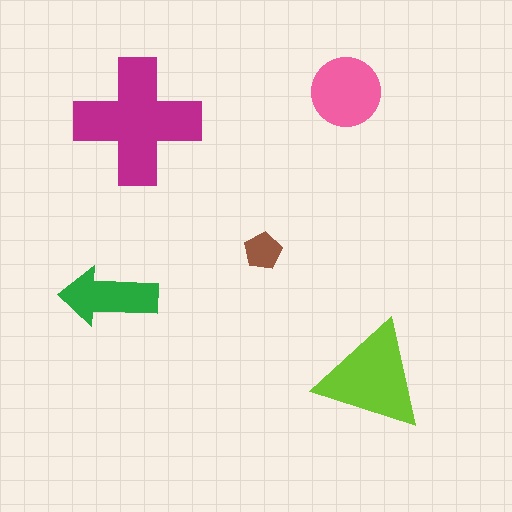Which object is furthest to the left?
The green arrow is leftmost.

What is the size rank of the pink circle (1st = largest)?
3rd.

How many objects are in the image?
There are 5 objects in the image.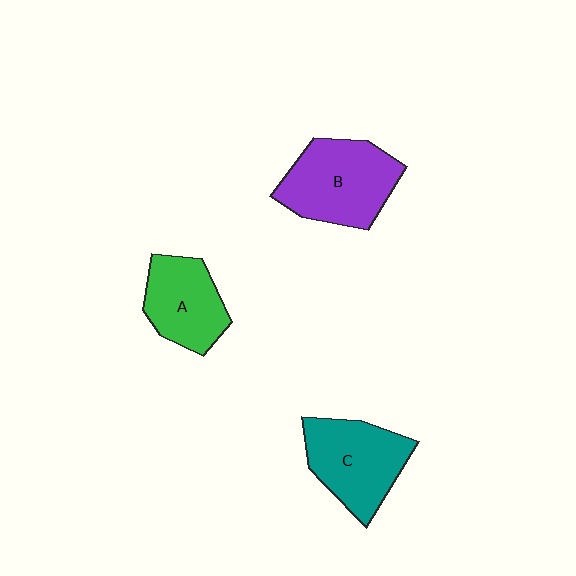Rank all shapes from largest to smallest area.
From largest to smallest: B (purple), C (teal), A (green).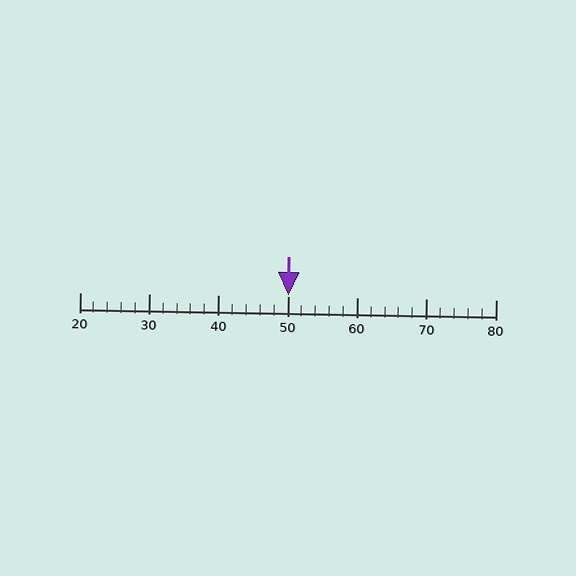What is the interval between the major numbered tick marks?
The major tick marks are spaced 10 units apart.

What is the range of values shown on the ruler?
The ruler shows values from 20 to 80.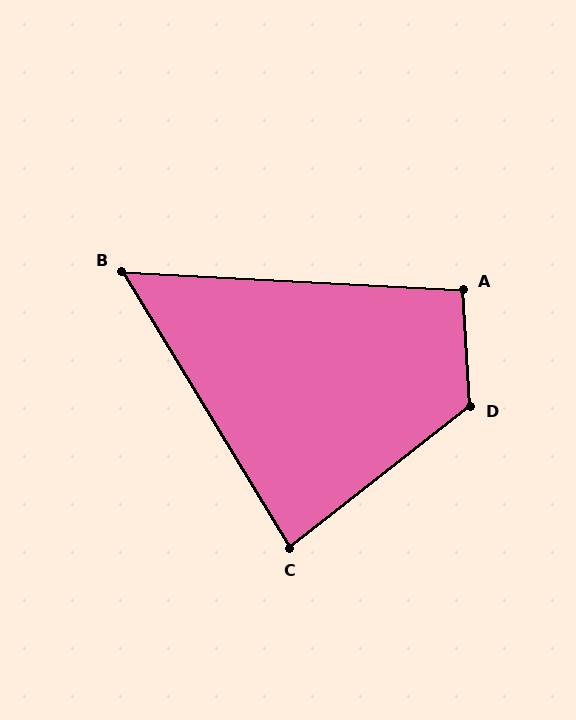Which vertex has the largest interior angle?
D, at approximately 124 degrees.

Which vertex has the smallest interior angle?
B, at approximately 56 degrees.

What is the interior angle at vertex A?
Approximately 97 degrees (obtuse).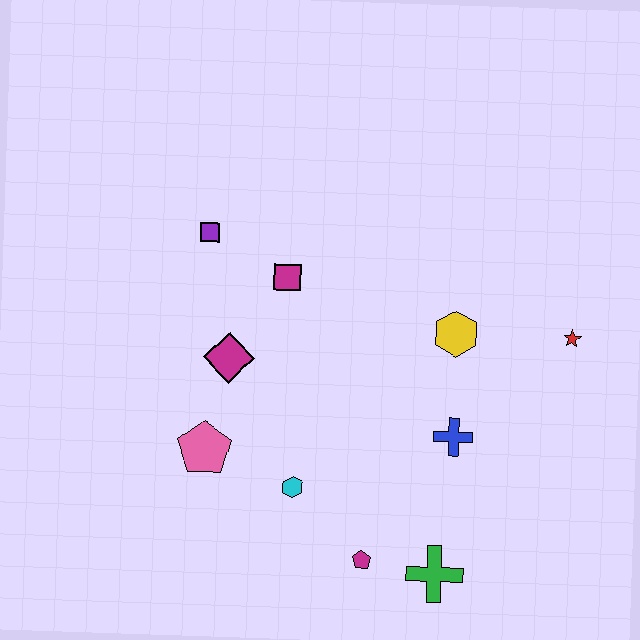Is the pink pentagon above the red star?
No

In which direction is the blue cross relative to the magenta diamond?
The blue cross is to the right of the magenta diamond.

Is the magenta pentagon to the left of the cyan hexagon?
No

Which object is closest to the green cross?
The magenta pentagon is closest to the green cross.